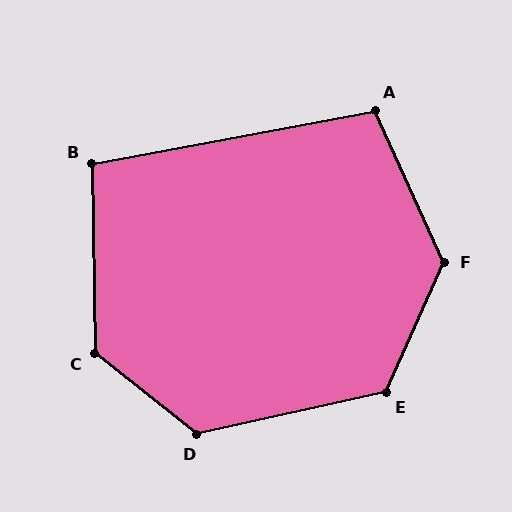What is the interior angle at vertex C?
Approximately 130 degrees (obtuse).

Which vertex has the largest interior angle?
F, at approximately 131 degrees.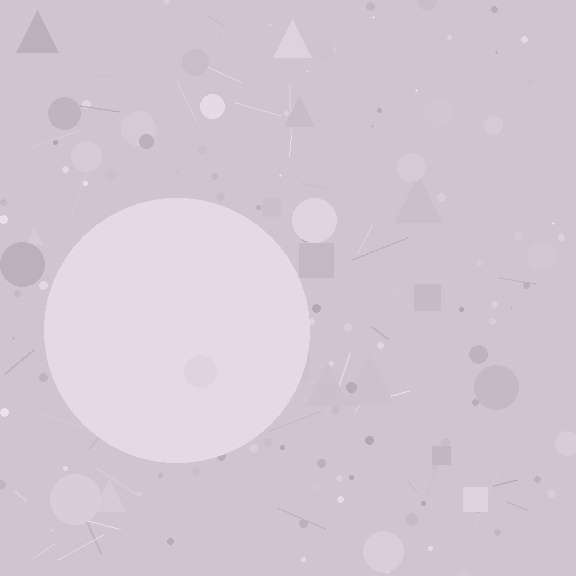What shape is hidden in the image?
A circle is hidden in the image.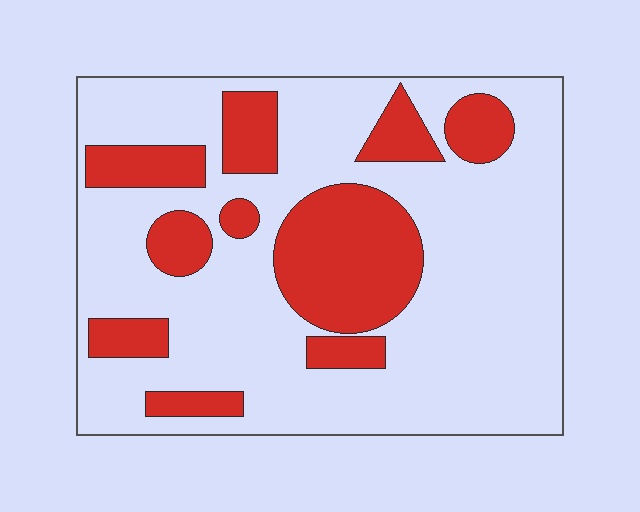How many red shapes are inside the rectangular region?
10.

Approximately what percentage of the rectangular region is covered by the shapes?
Approximately 30%.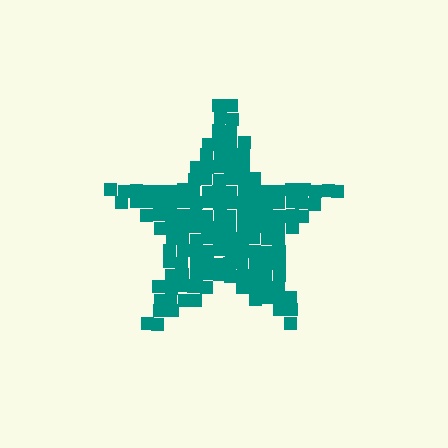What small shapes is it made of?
It is made of small squares.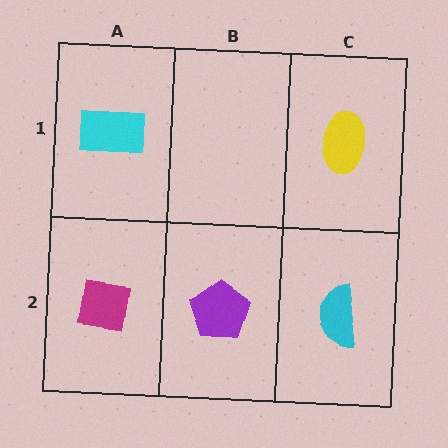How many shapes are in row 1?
2 shapes.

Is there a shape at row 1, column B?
No, that cell is empty.